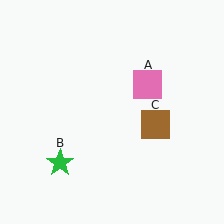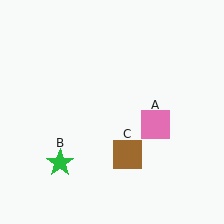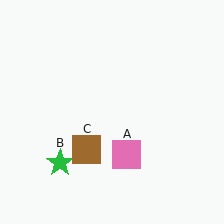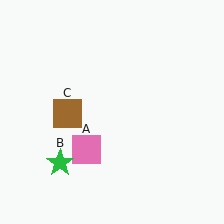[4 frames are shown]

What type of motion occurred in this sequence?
The pink square (object A), brown square (object C) rotated clockwise around the center of the scene.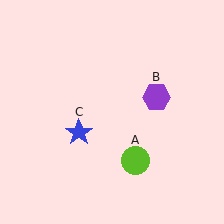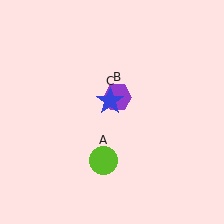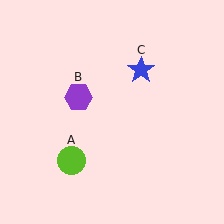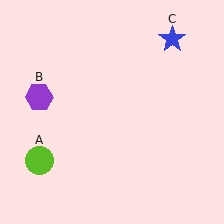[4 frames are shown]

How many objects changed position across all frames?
3 objects changed position: lime circle (object A), purple hexagon (object B), blue star (object C).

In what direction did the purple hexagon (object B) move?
The purple hexagon (object B) moved left.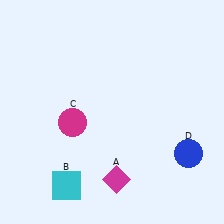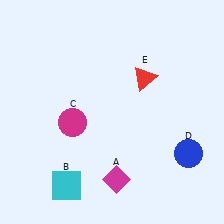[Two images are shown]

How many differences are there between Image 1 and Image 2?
There is 1 difference between the two images.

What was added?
A red triangle (E) was added in Image 2.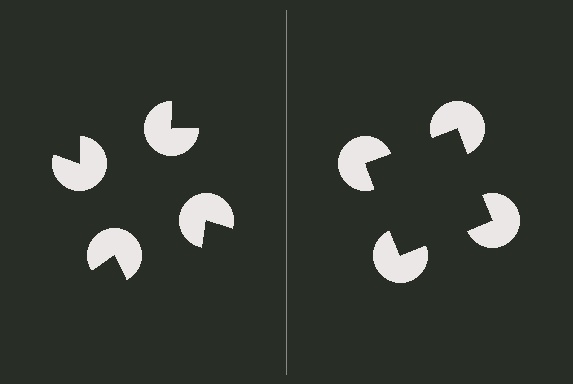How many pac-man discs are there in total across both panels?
8 — 4 on each side.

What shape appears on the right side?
An illusory square.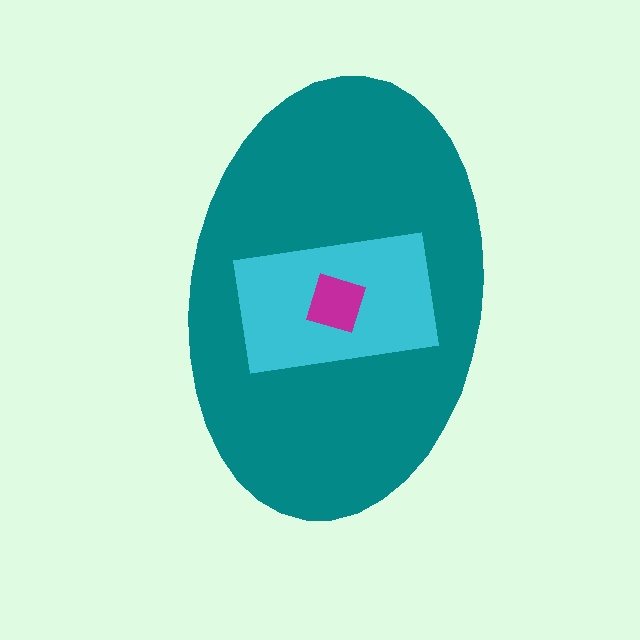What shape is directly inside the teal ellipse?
The cyan rectangle.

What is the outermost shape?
The teal ellipse.